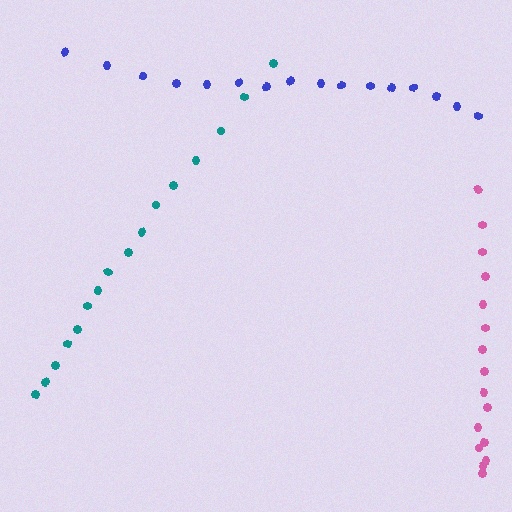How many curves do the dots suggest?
There are 3 distinct paths.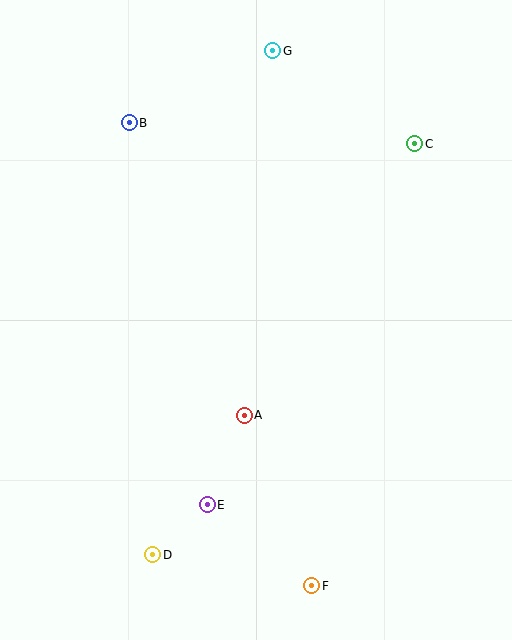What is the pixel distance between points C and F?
The distance between C and F is 454 pixels.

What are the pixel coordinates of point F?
Point F is at (312, 586).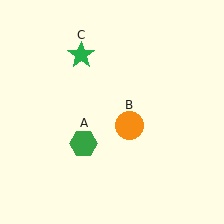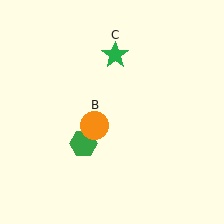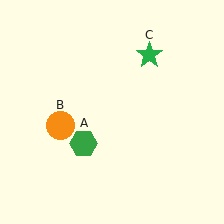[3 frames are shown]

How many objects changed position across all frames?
2 objects changed position: orange circle (object B), green star (object C).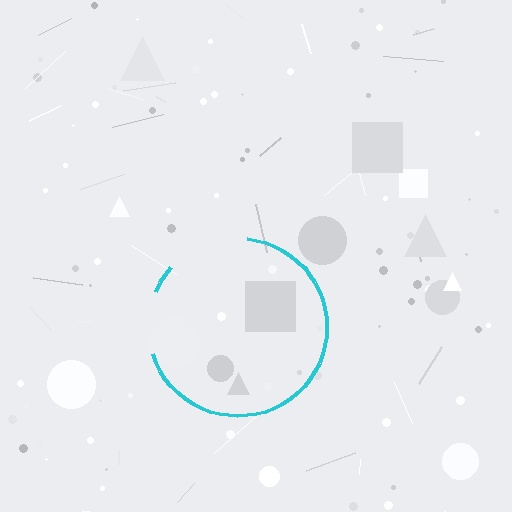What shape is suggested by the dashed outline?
The dashed outline suggests a circle.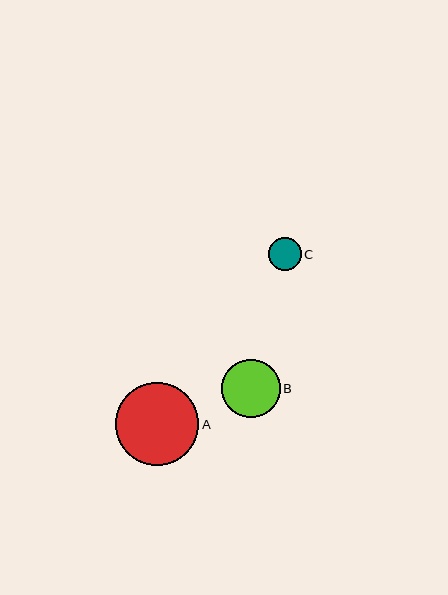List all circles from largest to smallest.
From largest to smallest: A, B, C.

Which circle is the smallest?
Circle C is the smallest with a size of approximately 33 pixels.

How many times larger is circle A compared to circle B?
Circle A is approximately 1.4 times the size of circle B.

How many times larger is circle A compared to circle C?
Circle A is approximately 2.5 times the size of circle C.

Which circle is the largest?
Circle A is the largest with a size of approximately 83 pixels.